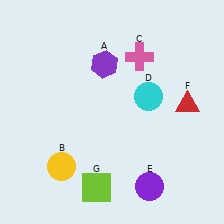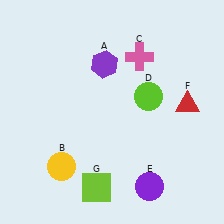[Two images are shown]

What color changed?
The circle (D) changed from cyan in Image 1 to lime in Image 2.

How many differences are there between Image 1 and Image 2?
There is 1 difference between the two images.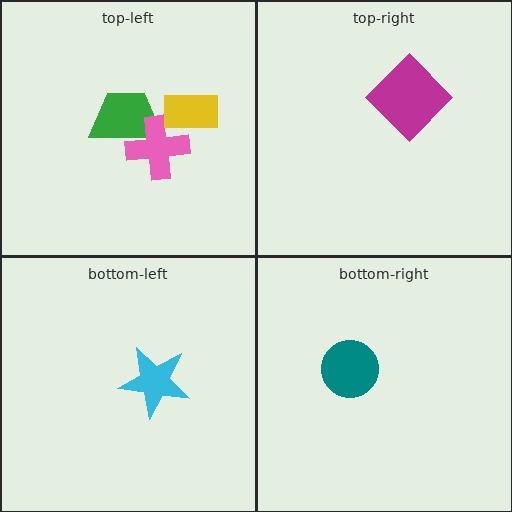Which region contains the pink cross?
The top-left region.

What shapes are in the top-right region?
The magenta diamond.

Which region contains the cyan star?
The bottom-left region.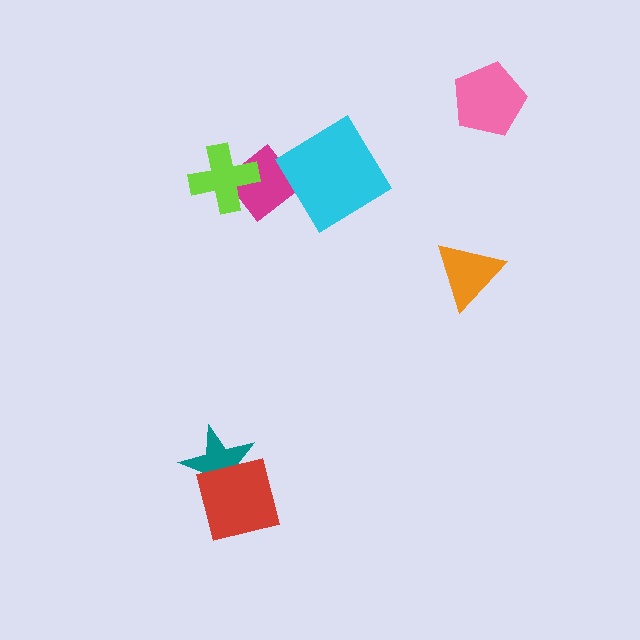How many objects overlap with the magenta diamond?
1 object overlaps with the magenta diamond.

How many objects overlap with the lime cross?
1 object overlaps with the lime cross.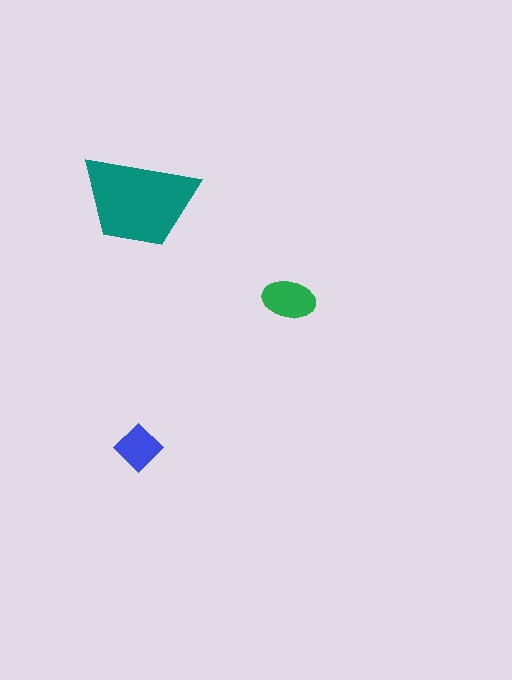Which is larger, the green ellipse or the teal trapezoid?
The teal trapezoid.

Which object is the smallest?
The blue diamond.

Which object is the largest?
The teal trapezoid.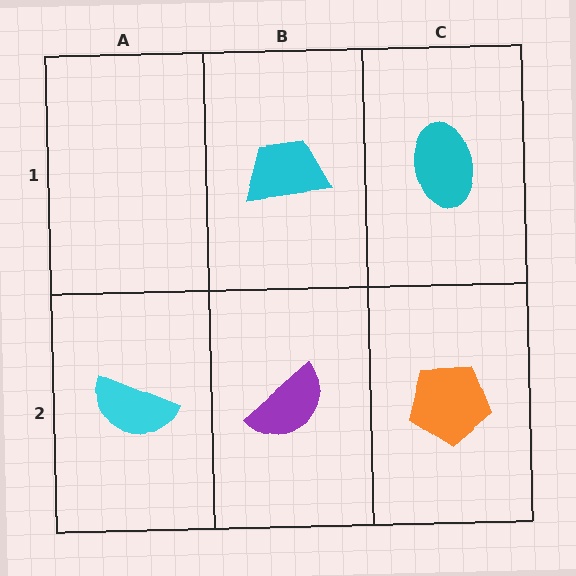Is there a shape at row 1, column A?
No, that cell is empty.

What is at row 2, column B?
A purple semicircle.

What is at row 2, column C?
An orange pentagon.